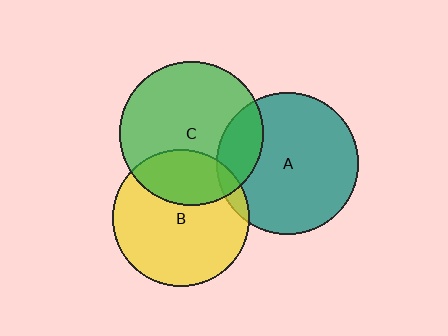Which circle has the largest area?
Circle C (green).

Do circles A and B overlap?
Yes.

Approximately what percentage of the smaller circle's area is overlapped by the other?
Approximately 5%.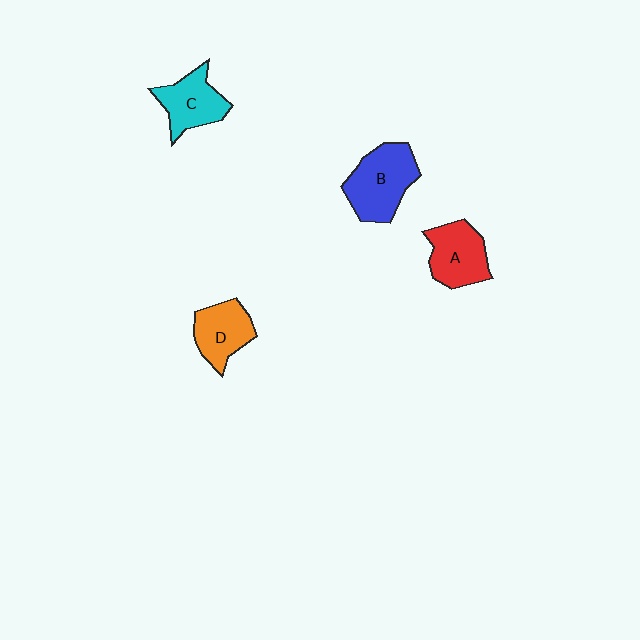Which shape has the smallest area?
Shape D (orange).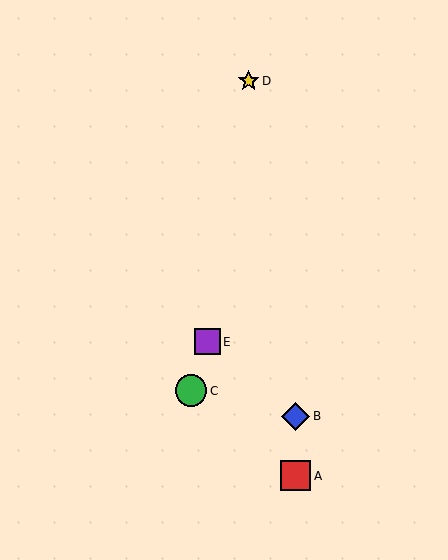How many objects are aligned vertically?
2 objects (A, B) are aligned vertically.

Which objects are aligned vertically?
Objects A, B are aligned vertically.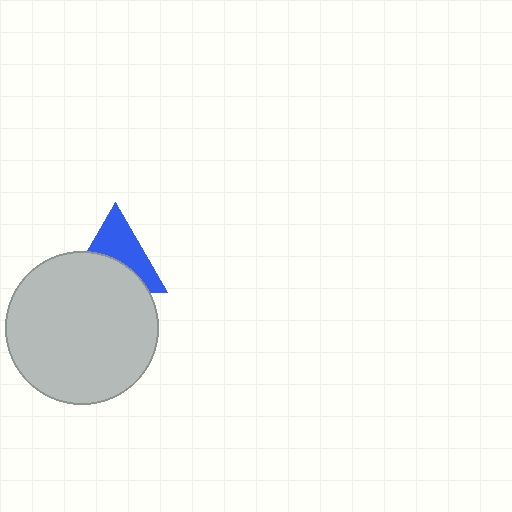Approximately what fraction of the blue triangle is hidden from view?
Roughly 49% of the blue triangle is hidden behind the light gray circle.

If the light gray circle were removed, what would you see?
You would see the complete blue triangle.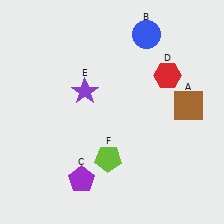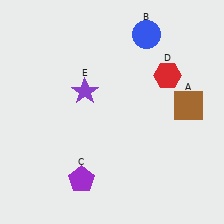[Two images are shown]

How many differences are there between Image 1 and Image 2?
There is 1 difference between the two images.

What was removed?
The lime pentagon (F) was removed in Image 2.